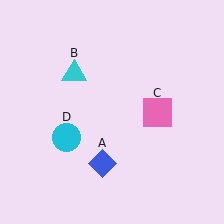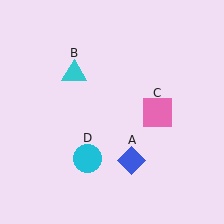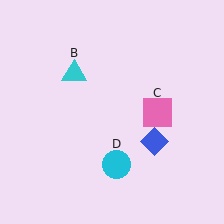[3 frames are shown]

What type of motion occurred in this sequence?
The blue diamond (object A), cyan circle (object D) rotated counterclockwise around the center of the scene.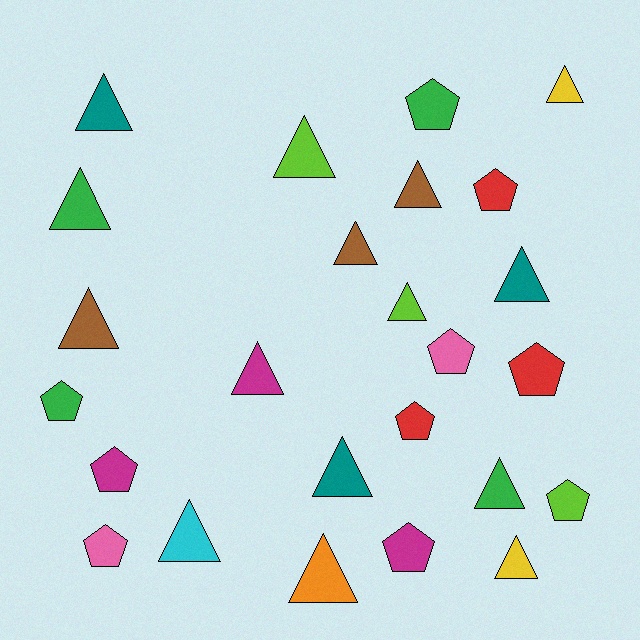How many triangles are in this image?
There are 15 triangles.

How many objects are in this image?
There are 25 objects.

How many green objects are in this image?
There are 4 green objects.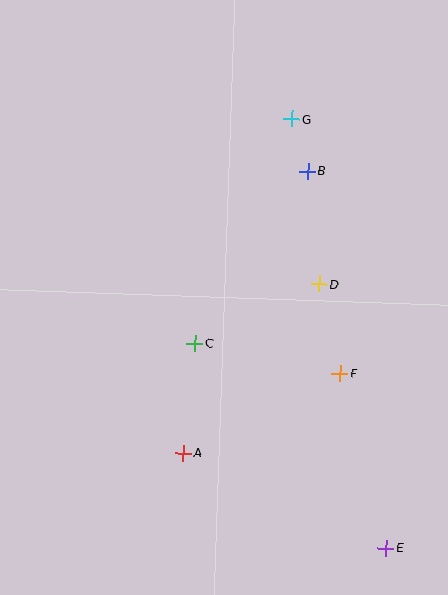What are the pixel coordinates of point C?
Point C is at (195, 343).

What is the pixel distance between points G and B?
The distance between G and B is 54 pixels.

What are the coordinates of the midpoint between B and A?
The midpoint between B and A is at (245, 312).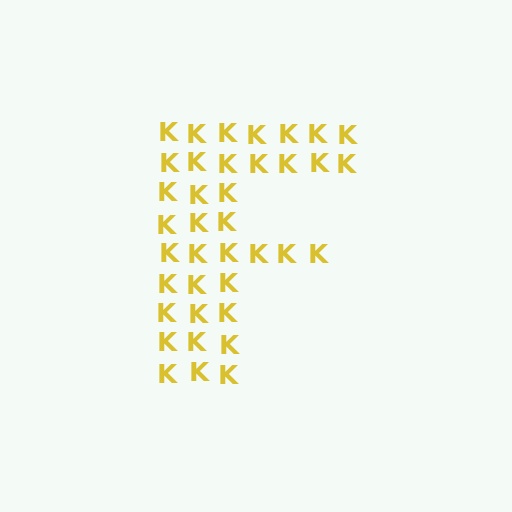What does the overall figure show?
The overall figure shows the letter F.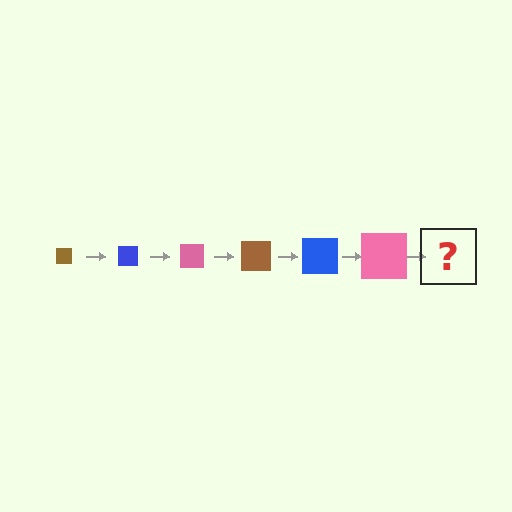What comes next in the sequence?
The next element should be a brown square, larger than the previous one.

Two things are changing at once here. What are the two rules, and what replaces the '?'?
The two rules are that the square grows larger each step and the color cycles through brown, blue, and pink. The '?' should be a brown square, larger than the previous one.